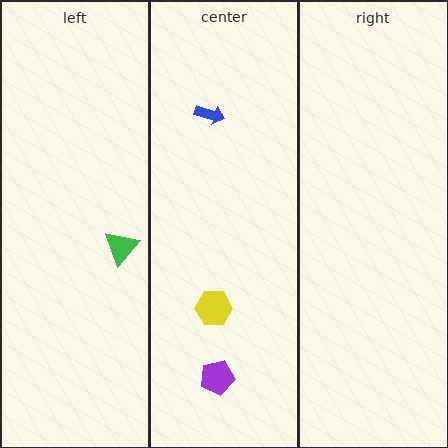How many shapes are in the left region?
1.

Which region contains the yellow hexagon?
The center region.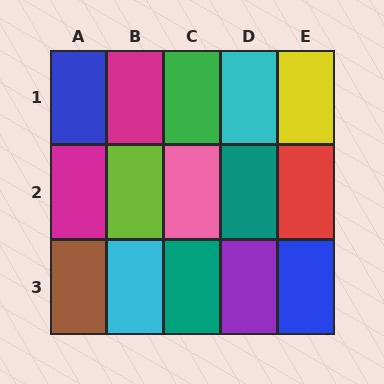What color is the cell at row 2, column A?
Magenta.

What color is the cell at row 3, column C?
Teal.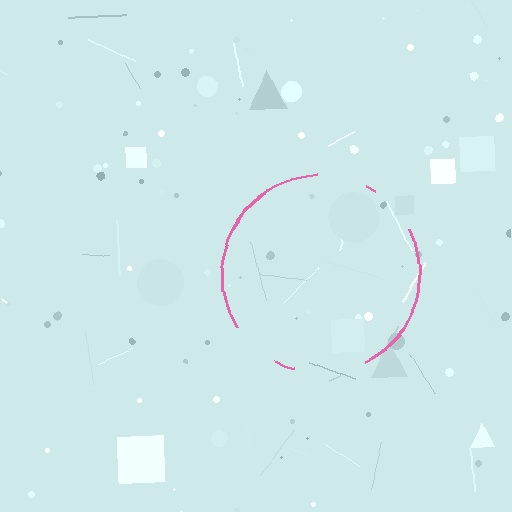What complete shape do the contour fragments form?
The contour fragments form a circle.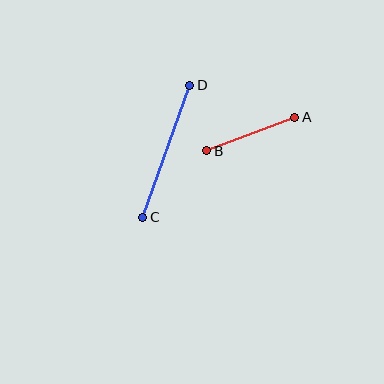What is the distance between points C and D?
The distance is approximately 140 pixels.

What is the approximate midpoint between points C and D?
The midpoint is at approximately (166, 151) pixels.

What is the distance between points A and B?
The distance is approximately 94 pixels.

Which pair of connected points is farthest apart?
Points C and D are farthest apart.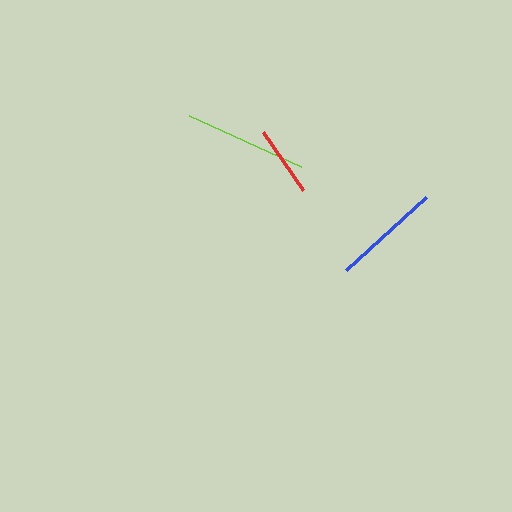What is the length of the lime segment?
The lime segment is approximately 123 pixels long.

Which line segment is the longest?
The lime line is the longest at approximately 123 pixels.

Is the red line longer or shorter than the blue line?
The blue line is longer than the red line.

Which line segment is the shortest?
The red line is the shortest at approximately 70 pixels.